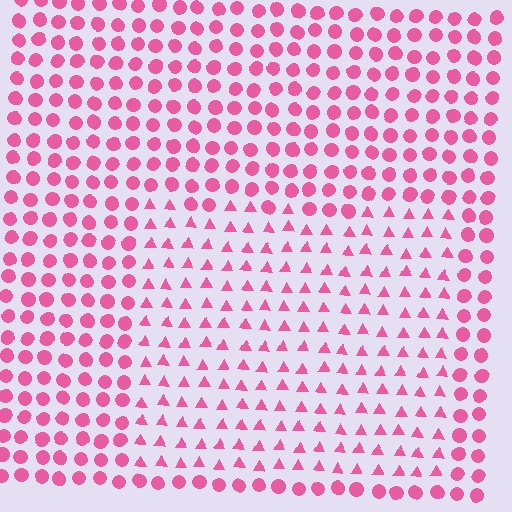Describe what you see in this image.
The image is filled with small pink elements arranged in a uniform grid. A rectangle-shaped region contains triangles, while the surrounding area contains circles. The boundary is defined purely by the change in element shape.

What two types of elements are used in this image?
The image uses triangles inside the rectangle region and circles outside it.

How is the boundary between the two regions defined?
The boundary is defined by a change in element shape: triangles inside vs. circles outside. All elements share the same color and spacing.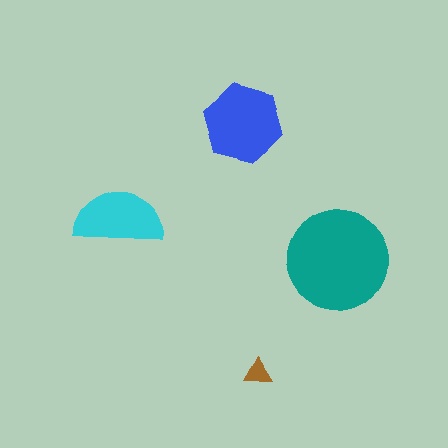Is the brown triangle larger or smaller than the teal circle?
Smaller.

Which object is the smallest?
The brown triangle.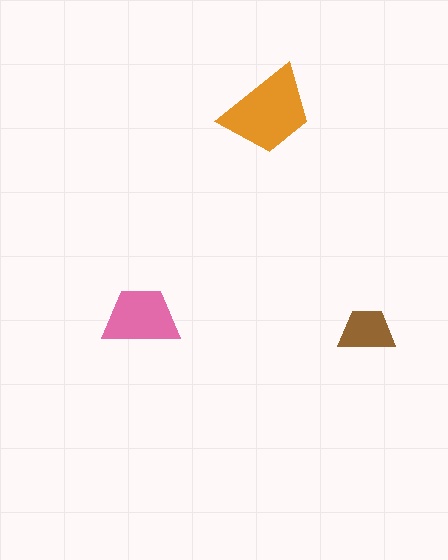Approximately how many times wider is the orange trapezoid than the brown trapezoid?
About 1.5 times wider.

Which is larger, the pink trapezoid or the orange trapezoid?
The orange one.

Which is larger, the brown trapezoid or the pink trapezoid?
The pink one.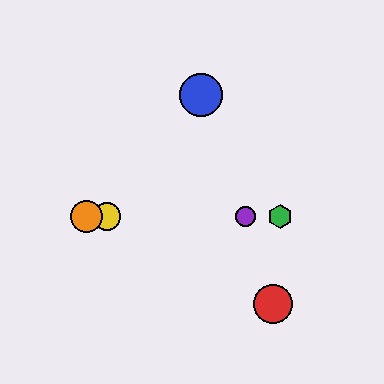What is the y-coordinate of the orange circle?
The orange circle is at y≈217.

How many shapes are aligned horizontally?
4 shapes (the green hexagon, the yellow circle, the purple circle, the orange circle) are aligned horizontally.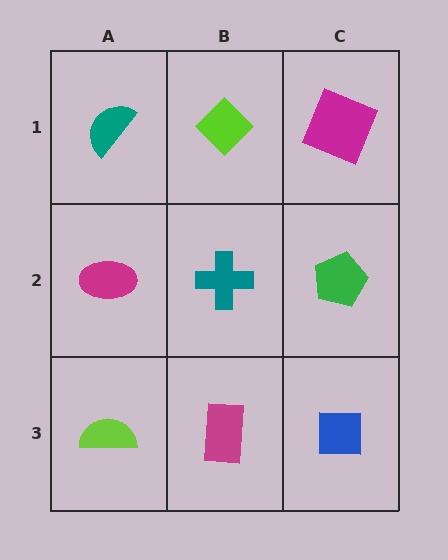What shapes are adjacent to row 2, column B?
A lime diamond (row 1, column B), a magenta rectangle (row 3, column B), a magenta ellipse (row 2, column A), a green pentagon (row 2, column C).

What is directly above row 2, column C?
A magenta square.